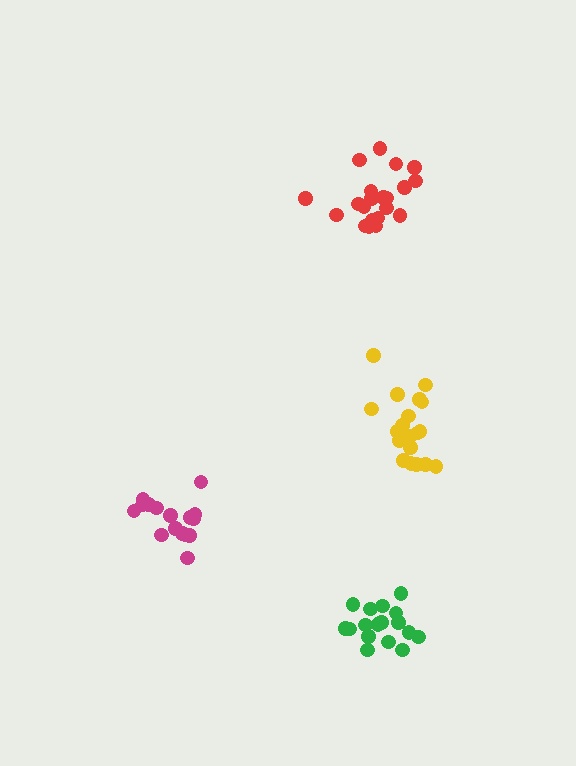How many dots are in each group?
Group 1: 21 dots, Group 2: 18 dots, Group 3: 16 dots, Group 4: 19 dots (74 total).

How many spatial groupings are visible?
There are 4 spatial groupings.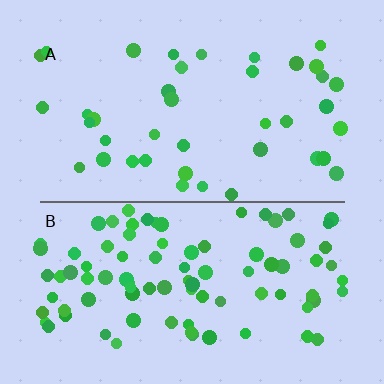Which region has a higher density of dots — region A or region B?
B (the bottom).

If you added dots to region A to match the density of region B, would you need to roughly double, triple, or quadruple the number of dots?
Approximately double.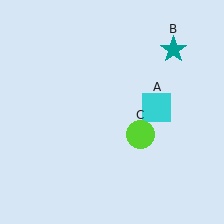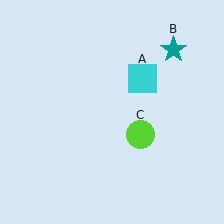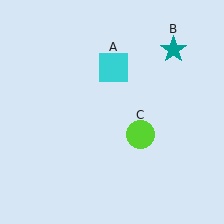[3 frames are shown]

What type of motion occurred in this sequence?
The cyan square (object A) rotated counterclockwise around the center of the scene.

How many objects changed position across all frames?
1 object changed position: cyan square (object A).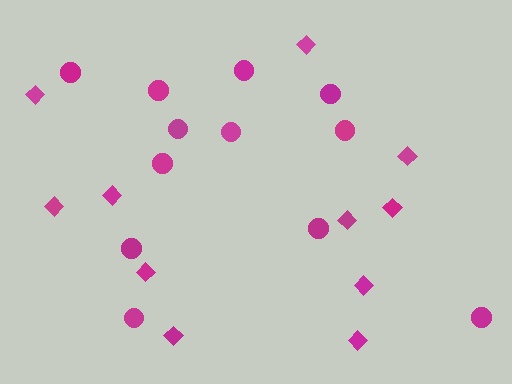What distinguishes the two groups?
There are 2 groups: one group of diamonds (11) and one group of circles (12).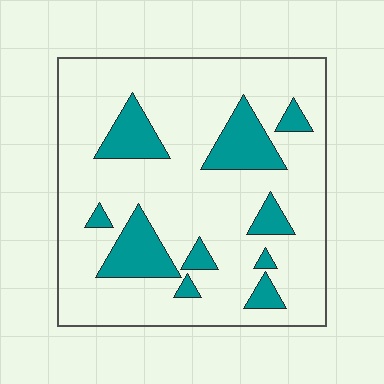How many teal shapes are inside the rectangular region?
10.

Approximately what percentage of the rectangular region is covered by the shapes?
Approximately 20%.